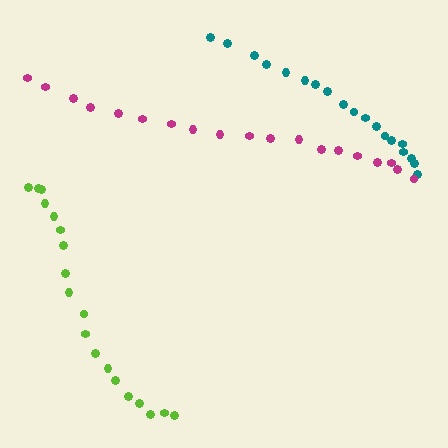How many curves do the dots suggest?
There are 3 distinct paths.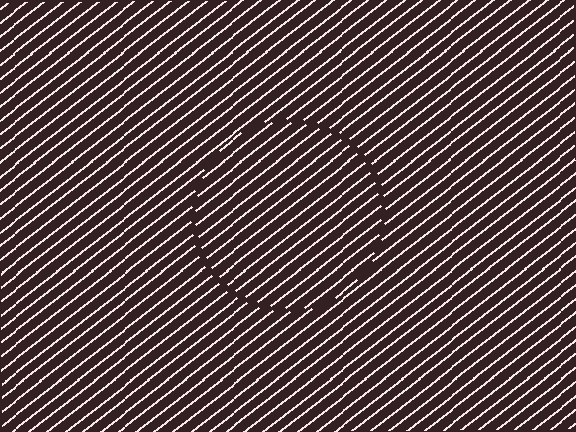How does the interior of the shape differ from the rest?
The interior of the shape contains the same grating, shifted by half a period — the contour is defined by the phase discontinuity where line-ends from the inner and outer gratings abut.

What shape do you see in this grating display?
An illusory circle. The interior of the shape contains the same grating, shifted by half a period — the contour is defined by the phase discontinuity where line-ends from the inner and outer gratings abut.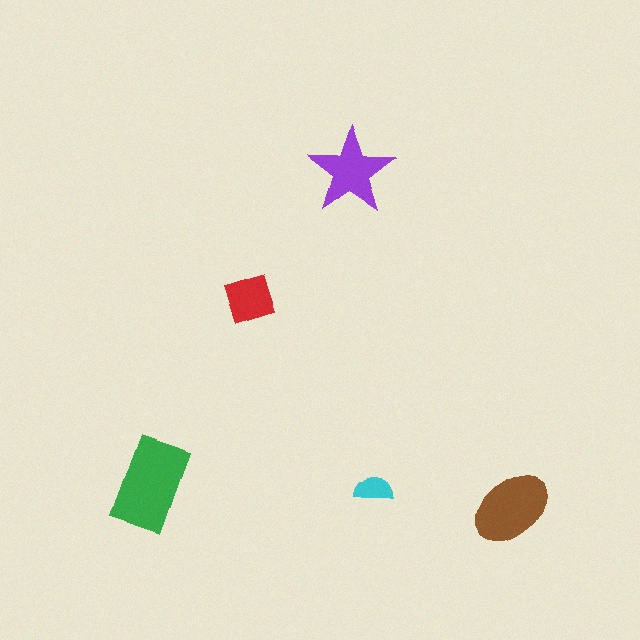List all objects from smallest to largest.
The cyan semicircle, the red diamond, the purple star, the brown ellipse, the green rectangle.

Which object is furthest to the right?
The brown ellipse is rightmost.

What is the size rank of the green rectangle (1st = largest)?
1st.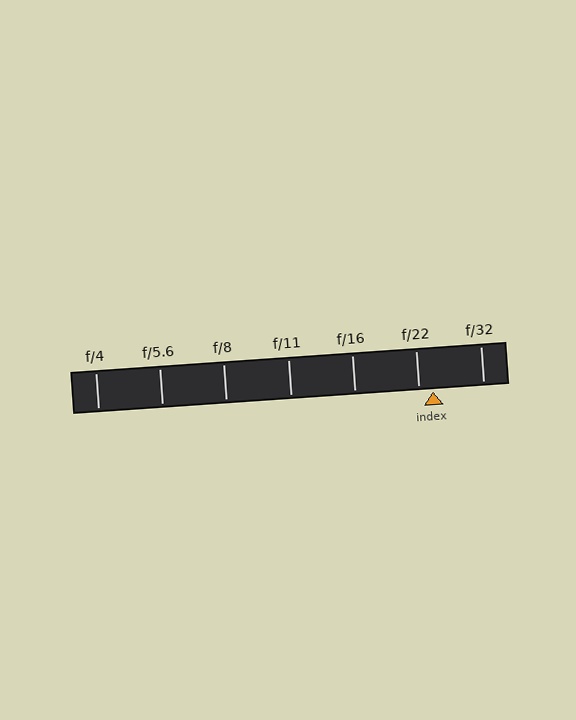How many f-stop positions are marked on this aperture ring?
There are 7 f-stop positions marked.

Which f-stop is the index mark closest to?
The index mark is closest to f/22.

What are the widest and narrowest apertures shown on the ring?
The widest aperture shown is f/4 and the narrowest is f/32.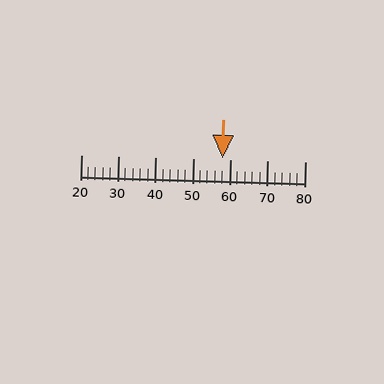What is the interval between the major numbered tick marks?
The major tick marks are spaced 10 units apart.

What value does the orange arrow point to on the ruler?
The orange arrow points to approximately 58.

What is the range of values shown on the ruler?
The ruler shows values from 20 to 80.